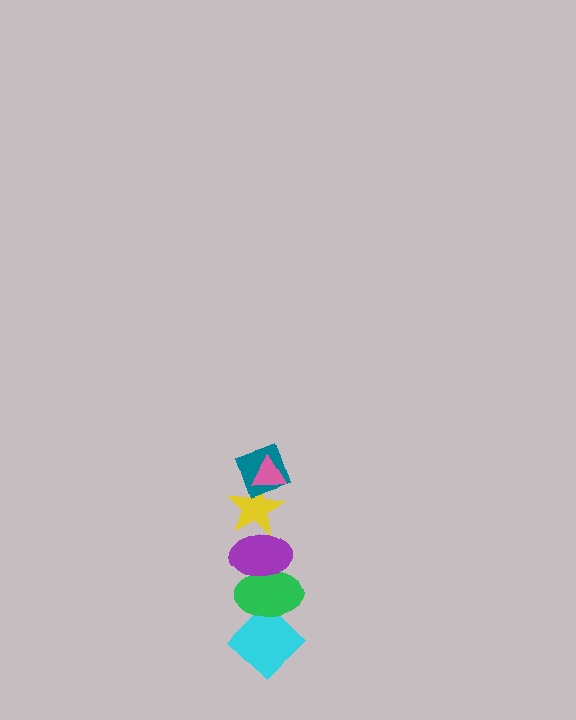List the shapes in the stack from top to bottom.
From top to bottom: the pink triangle, the teal diamond, the yellow star, the purple ellipse, the green ellipse, the cyan diamond.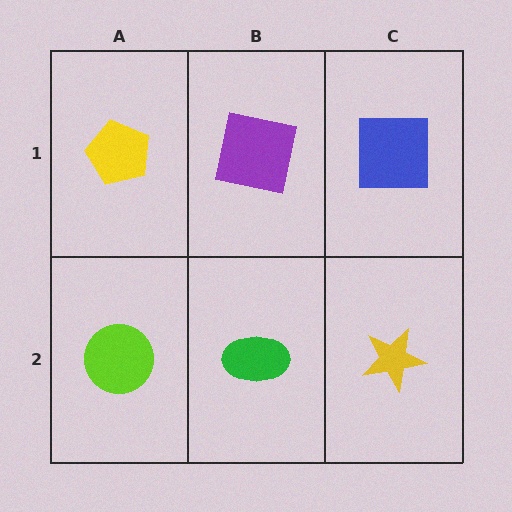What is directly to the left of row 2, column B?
A lime circle.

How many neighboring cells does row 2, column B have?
3.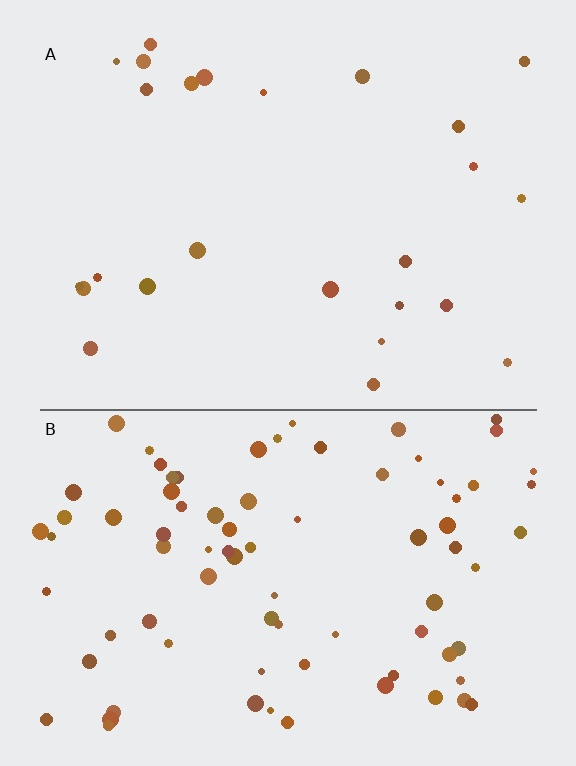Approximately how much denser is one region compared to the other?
Approximately 3.3× — region B over region A.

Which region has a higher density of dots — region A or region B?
B (the bottom).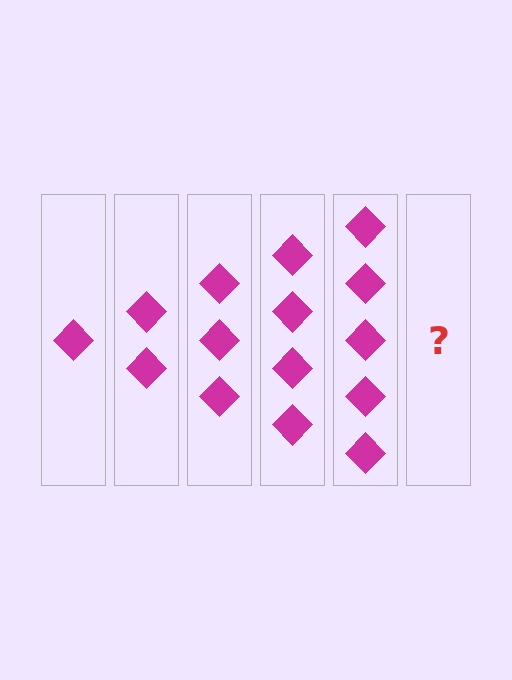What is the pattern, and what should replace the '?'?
The pattern is that each step adds one more diamond. The '?' should be 6 diamonds.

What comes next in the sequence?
The next element should be 6 diamonds.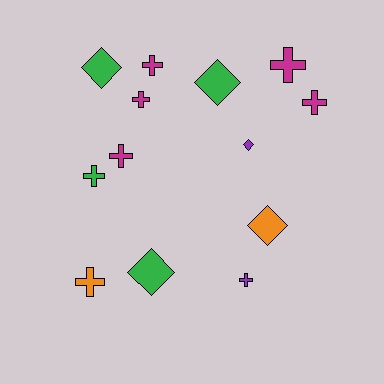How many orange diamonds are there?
There is 1 orange diamond.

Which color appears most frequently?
Magenta, with 5 objects.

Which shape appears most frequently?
Cross, with 8 objects.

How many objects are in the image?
There are 13 objects.